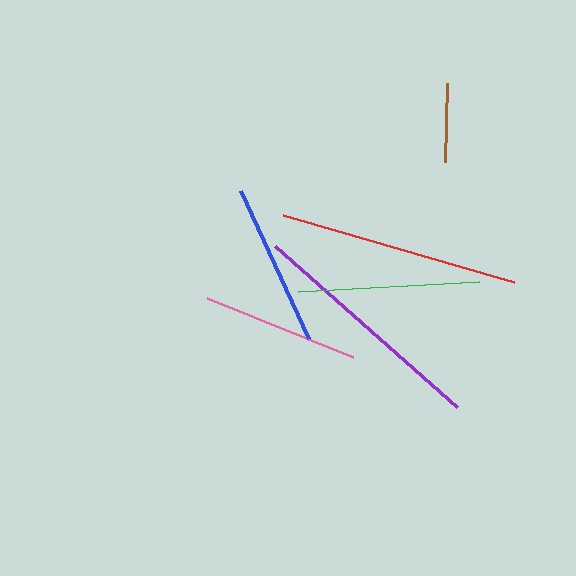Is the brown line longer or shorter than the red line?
The red line is longer than the brown line.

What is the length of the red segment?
The red segment is approximately 241 pixels long.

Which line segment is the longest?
The purple line is the longest at approximately 243 pixels.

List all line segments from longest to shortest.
From longest to shortest: purple, red, green, blue, pink, brown.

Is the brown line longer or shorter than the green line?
The green line is longer than the brown line.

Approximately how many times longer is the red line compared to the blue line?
The red line is approximately 1.5 times the length of the blue line.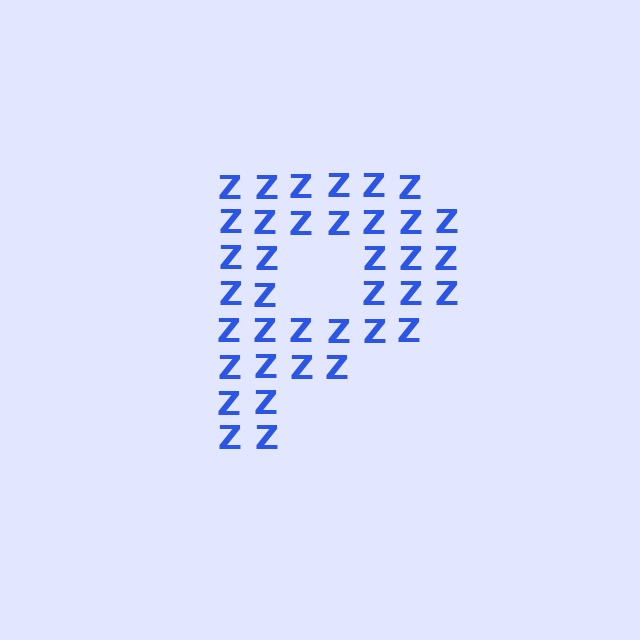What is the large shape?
The large shape is the letter P.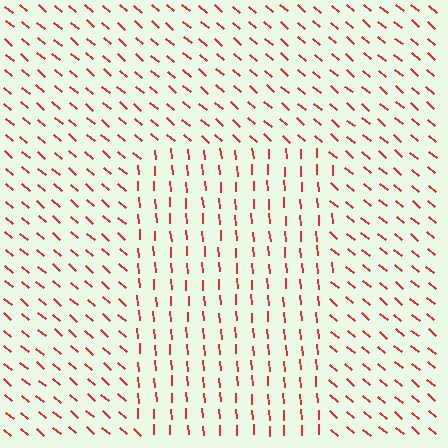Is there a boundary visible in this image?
Yes, there is a texture boundary formed by a change in line orientation.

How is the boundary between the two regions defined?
The boundary is defined purely by a change in line orientation (approximately 45 degrees difference). All lines are the same color and thickness.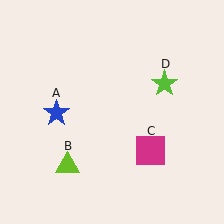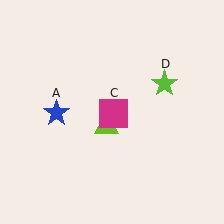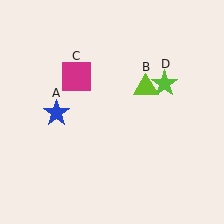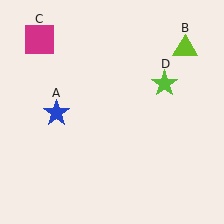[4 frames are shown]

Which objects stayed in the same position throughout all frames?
Blue star (object A) and lime star (object D) remained stationary.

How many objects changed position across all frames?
2 objects changed position: lime triangle (object B), magenta square (object C).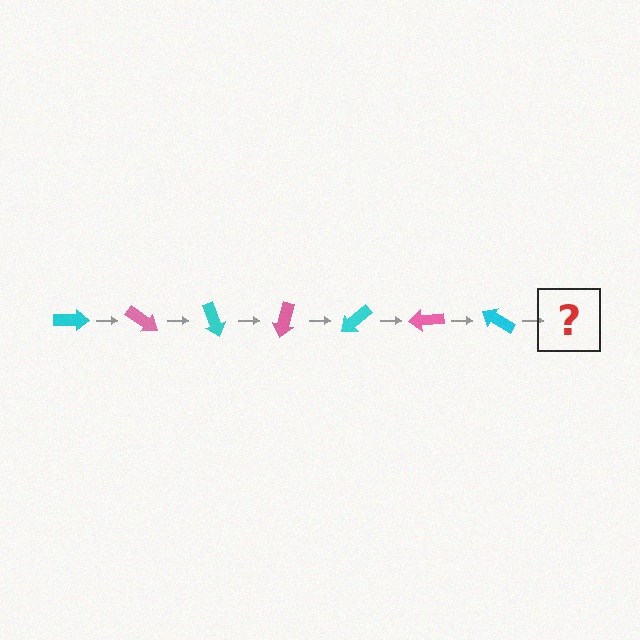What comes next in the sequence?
The next element should be a pink arrow, rotated 245 degrees from the start.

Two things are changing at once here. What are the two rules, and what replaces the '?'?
The two rules are that it rotates 35 degrees each step and the color cycles through cyan and pink. The '?' should be a pink arrow, rotated 245 degrees from the start.